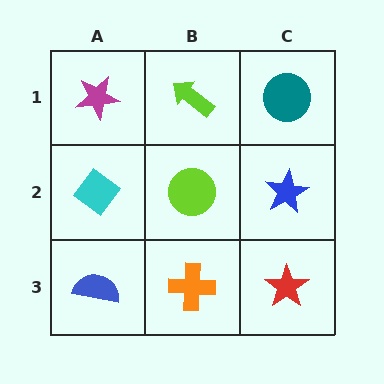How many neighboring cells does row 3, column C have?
2.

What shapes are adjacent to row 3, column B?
A lime circle (row 2, column B), a blue semicircle (row 3, column A), a red star (row 3, column C).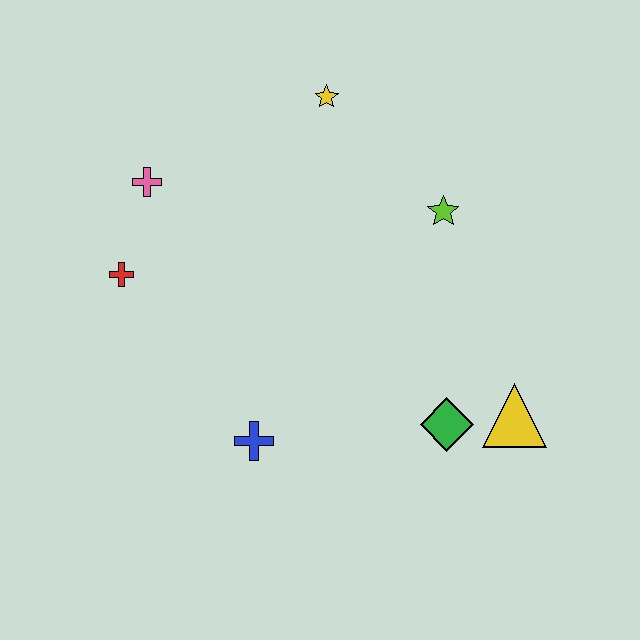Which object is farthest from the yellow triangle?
The pink cross is farthest from the yellow triangle.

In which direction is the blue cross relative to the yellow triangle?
The blue cross is to the left of the yellow triangle.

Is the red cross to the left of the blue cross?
Yes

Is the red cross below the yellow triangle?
No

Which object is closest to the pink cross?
The red cross is closest to the pink cross.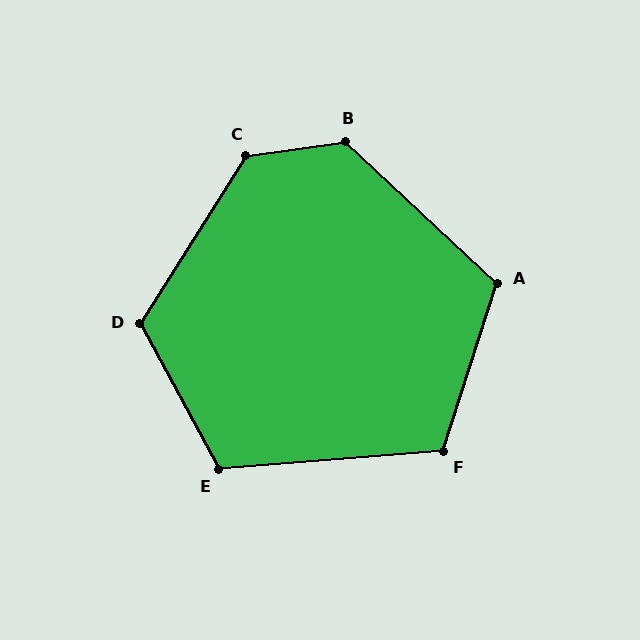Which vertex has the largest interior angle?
C, at approximately 130 degrees.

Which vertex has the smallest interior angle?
F, at approximately 112 degrees.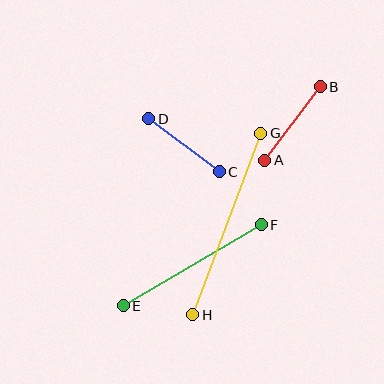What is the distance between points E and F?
The distance is approximately 160 pixels.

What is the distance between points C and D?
The distance is approximately 88 pixels.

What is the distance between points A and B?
The distance is approximately 92 pixels.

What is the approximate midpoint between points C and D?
The midpoint is at approximately (184, 145) pixels.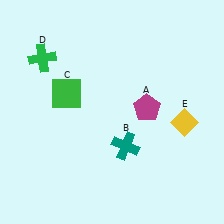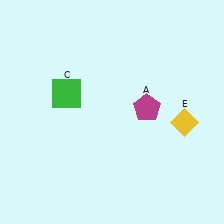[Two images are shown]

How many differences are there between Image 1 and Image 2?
There are 2 differences between the two images.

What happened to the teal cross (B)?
The teal cross (B) was removed in Image 2. It was in the bottom-right area of Image 1.